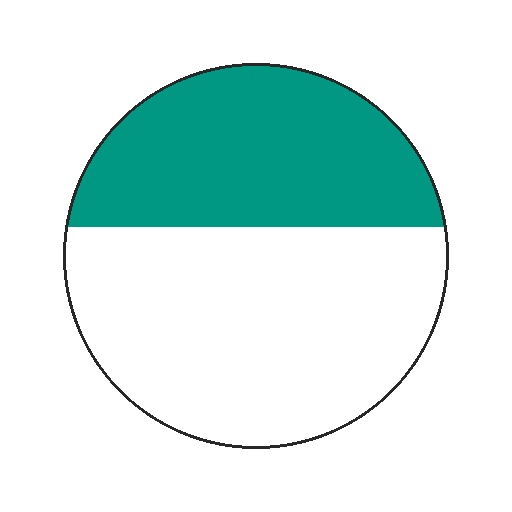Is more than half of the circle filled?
No.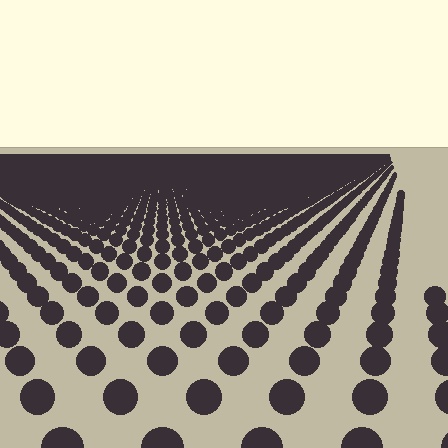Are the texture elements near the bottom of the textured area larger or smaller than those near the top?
Larger. Near the bottom, elements are closer to the viewer and appear at a bigger on-screen size.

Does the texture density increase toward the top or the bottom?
Density increases toward the top.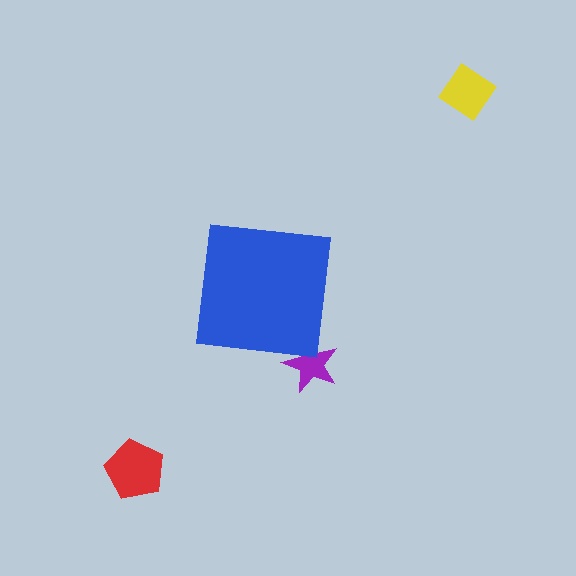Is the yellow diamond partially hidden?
No, the yellow diamond is fully visible.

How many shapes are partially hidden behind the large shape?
1 shape is partially hidden.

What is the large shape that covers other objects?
A blue square.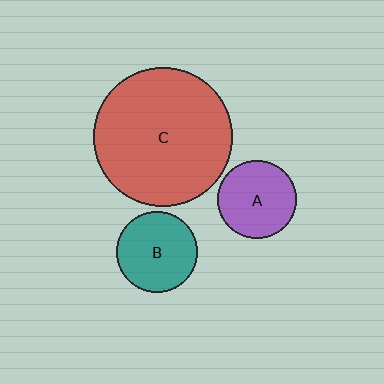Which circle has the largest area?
Circle C (red).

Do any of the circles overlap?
No, none of the circles overlap.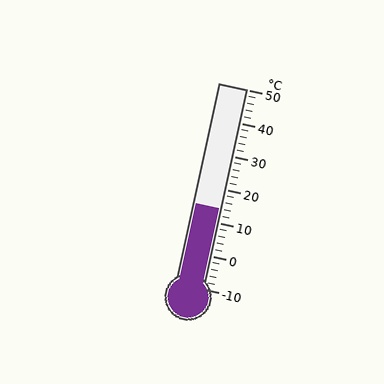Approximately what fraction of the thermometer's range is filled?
The thermometer is filled to approximately 40% of its range.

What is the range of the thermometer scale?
The thermometer scale ranges from -10°C to 50°C.